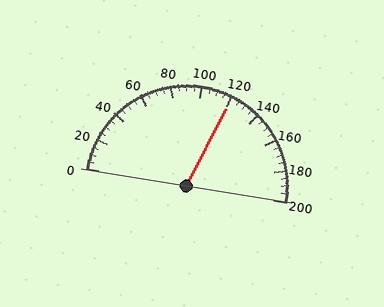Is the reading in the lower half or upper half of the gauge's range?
The reading is in the upper half of the range (0 to 200).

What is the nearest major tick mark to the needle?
The nearest major tick mark is 120.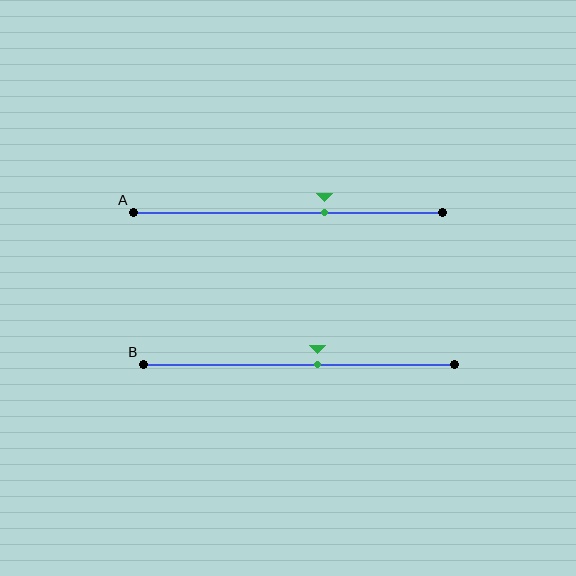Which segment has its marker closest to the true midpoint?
Segment B has its marker closest to the true midpoint.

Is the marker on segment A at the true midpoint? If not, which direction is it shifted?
No, the marker on segment A is shifted to the right by about 12% of the segment length.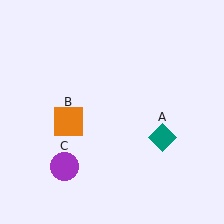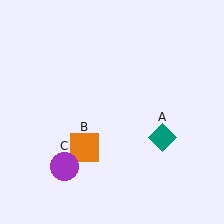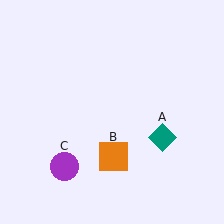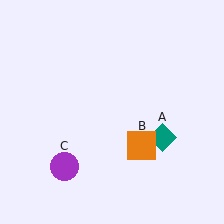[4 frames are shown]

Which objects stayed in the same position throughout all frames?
Teal diamond (object A) and purple circle (object C) remained stationary.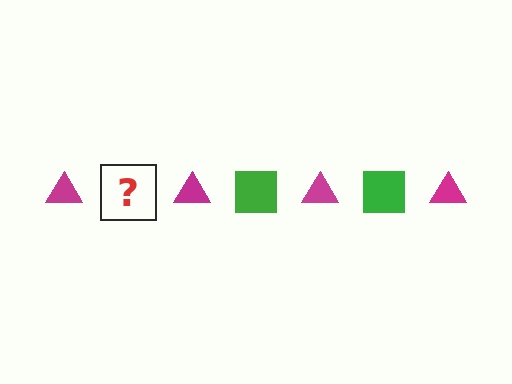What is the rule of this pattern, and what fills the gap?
The rule is that the pattern alternates between magenta triangle and green square. The gap should be filled with a green square.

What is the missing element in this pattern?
The missing element is a green square.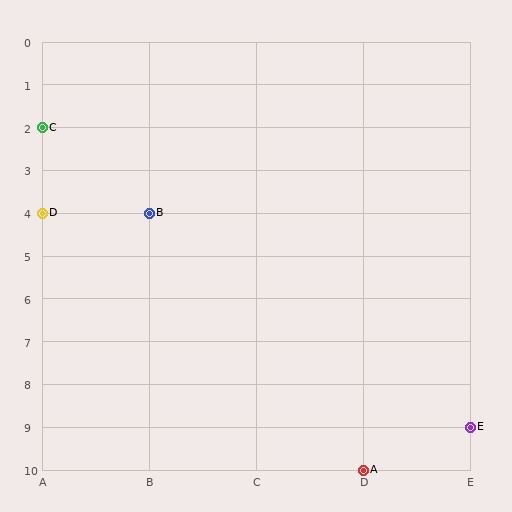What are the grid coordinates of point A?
Point A is at grid coordinates (D, 10).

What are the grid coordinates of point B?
Point B is at grid coordinates (B, 4).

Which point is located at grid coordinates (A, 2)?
Point C is at (A, 2).